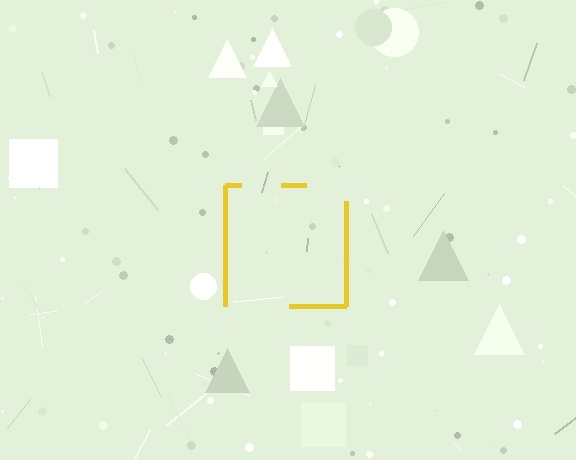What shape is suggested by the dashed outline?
The dashed outline suggests a square.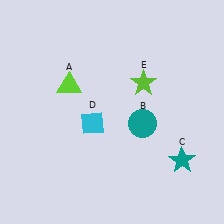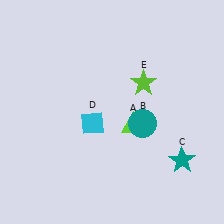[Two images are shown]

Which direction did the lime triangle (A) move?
The lime triangle (A) moved right.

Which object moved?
The lime triangle (A) moved right.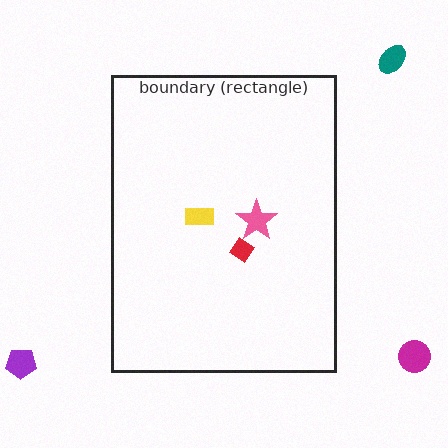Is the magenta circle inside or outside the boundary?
Outside.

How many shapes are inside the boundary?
3 inside, 3 outside.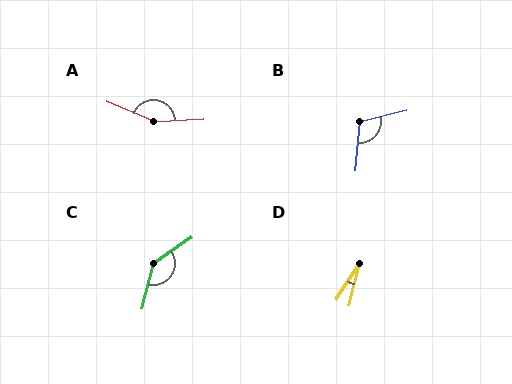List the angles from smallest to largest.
D (19°), B (109°), C (139°), A (154°).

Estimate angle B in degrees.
Approximately 109 degrees.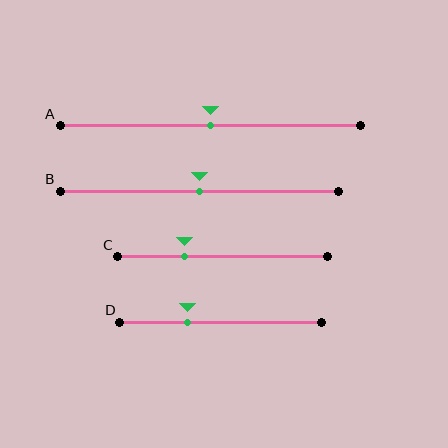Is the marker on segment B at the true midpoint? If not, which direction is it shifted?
Yes, the marker on segment B is at the true midpoint.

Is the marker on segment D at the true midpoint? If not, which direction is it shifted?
No, the marker on segment D is shifted to the left by about 16% of the segment length.